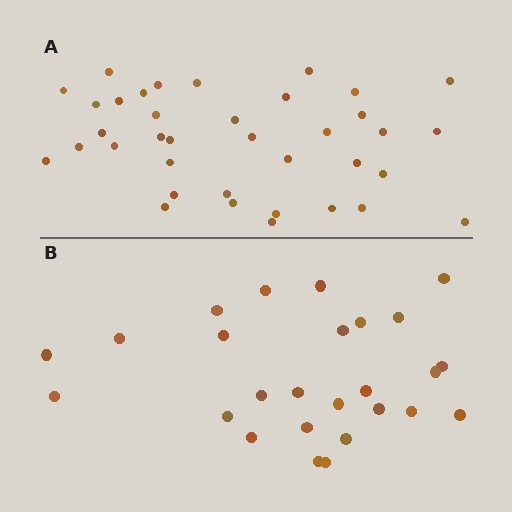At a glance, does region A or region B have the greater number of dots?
Region A (the top region) has more dots.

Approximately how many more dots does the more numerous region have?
Region A has roughly 12 or so more dots than region B.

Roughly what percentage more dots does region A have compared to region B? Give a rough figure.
About 40% more.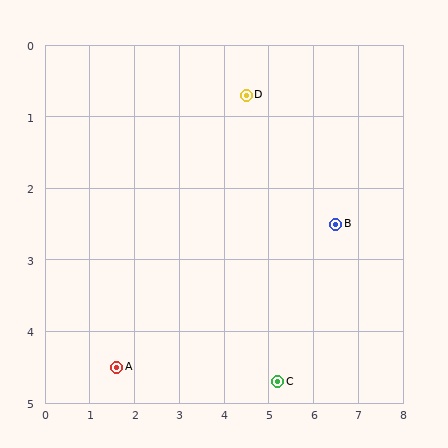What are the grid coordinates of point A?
Point A is at approximately (1.6, 4.5).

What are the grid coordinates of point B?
Point B is at approximately (6.5, 2.5).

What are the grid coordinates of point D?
Point D is at approximately (4.5, 0.7).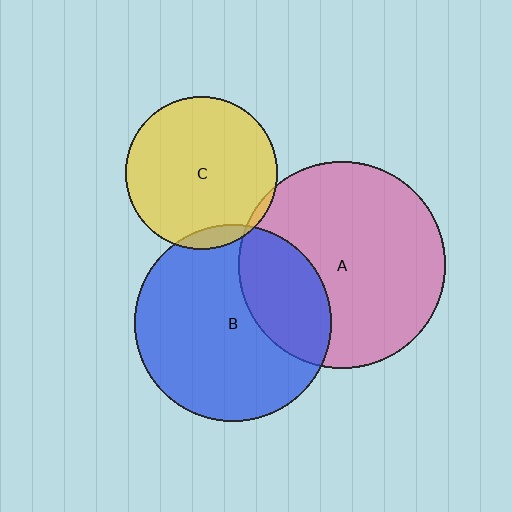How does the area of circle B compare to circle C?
Approximately 1.7 times.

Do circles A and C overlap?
Yes.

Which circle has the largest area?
Circle A (pink).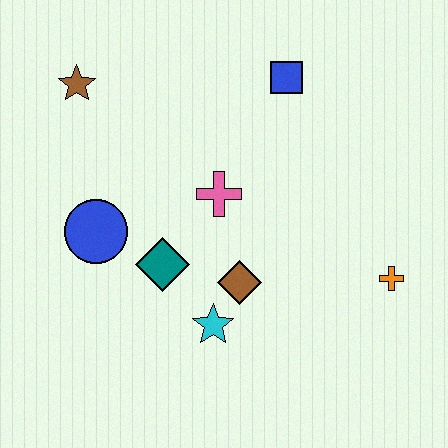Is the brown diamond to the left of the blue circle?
No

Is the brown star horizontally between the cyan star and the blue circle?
No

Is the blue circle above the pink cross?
No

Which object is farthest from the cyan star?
The brown star is farthest from the cyan star.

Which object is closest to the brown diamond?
The cyan star is closest to the brown diamond.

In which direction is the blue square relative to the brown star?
The blue square is to the right of the brown star.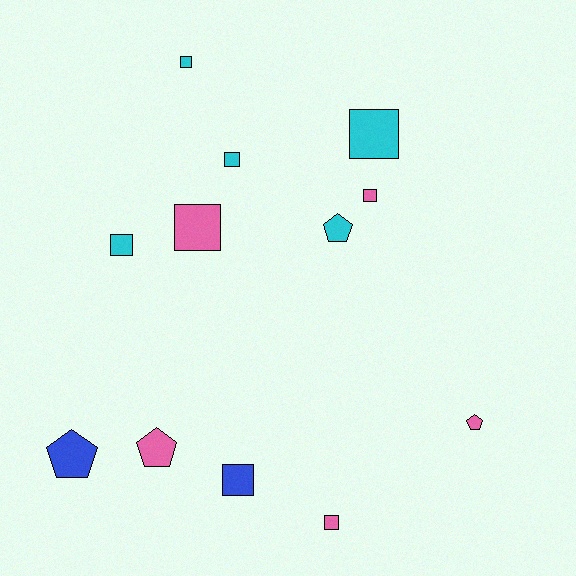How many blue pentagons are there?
There is 1 blue pentagon.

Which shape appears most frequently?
Square, with 8 objects.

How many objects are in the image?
There are 12 objects.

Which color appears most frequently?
Pink, with 5 objects.